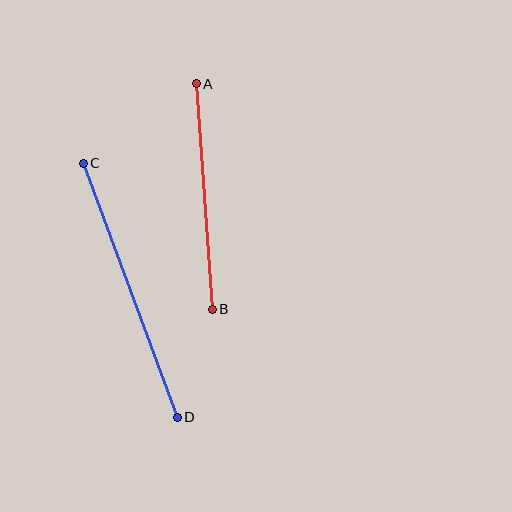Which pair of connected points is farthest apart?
Points C and D are farthest apart.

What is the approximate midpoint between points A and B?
The midpoint is at approximately (204, 196) pixels.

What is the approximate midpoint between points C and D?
The midpoint is at approximately (130, 290) pixels.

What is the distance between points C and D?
The distance is approximately 270 pixels.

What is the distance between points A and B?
The distance is approximately 226 pixels.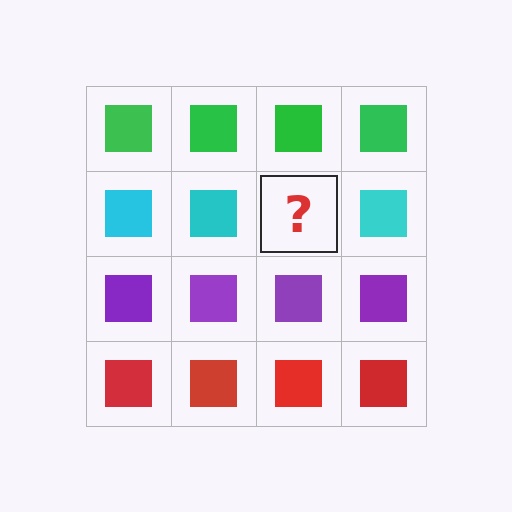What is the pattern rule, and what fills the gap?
The rule is that each row has a consistent color. The gap should be filled with a cyan square.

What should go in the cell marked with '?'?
The missing cell should contain a cyan square.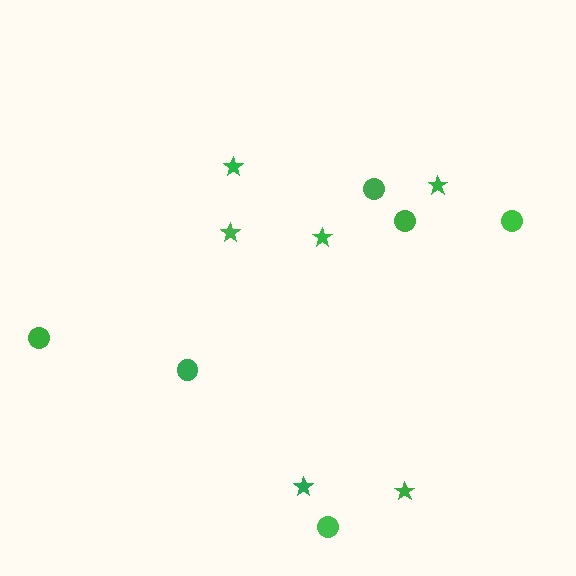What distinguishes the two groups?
There are 2 groups: one group of stars (6) and one group of circles (6).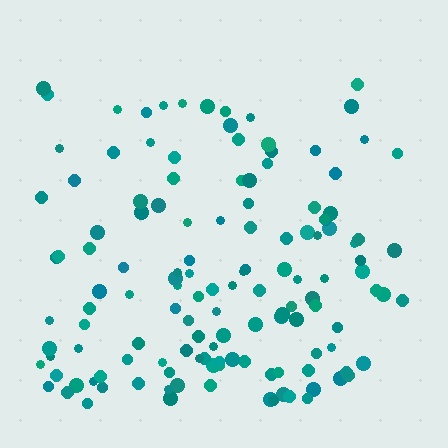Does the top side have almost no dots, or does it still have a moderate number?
Still a moderate number, just noticeably fewer than the bottom.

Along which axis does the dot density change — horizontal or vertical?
Vertical.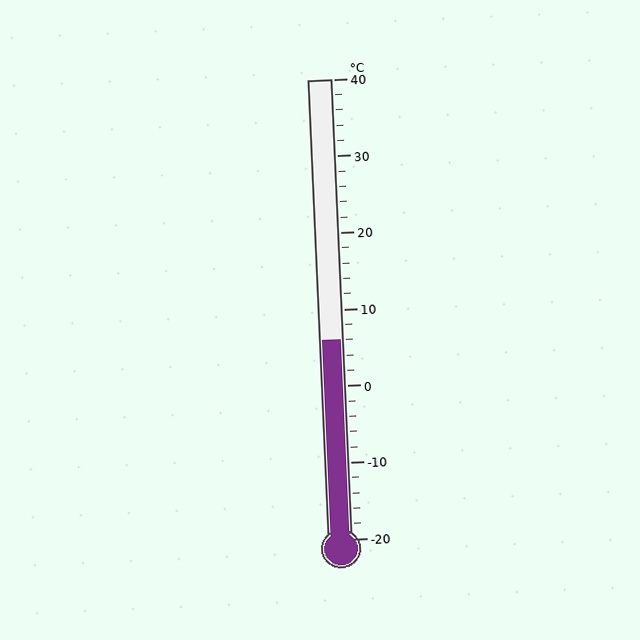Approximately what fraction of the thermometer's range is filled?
The thermometer is filled to approximately 45% of its range.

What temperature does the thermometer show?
The thermometer shows approximately 6°C.